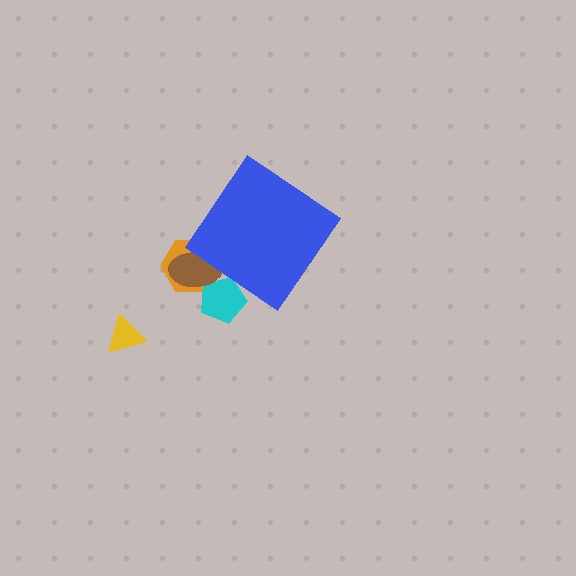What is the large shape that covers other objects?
A blue diamond.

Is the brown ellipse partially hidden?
Yes, the brown ellipse is partially hidden behind the blue diamond.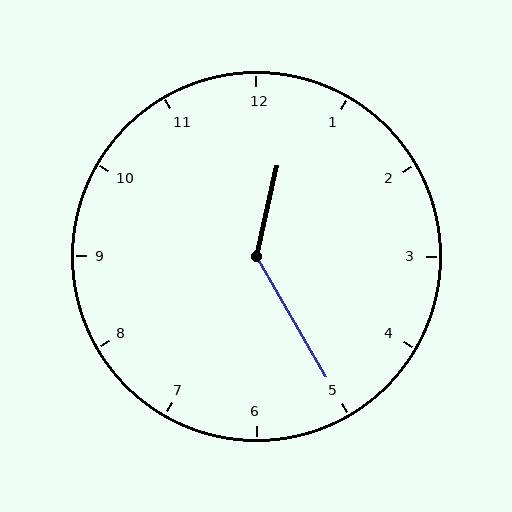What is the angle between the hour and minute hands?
Approximately 138 degrees.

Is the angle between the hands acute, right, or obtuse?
It is obtuse.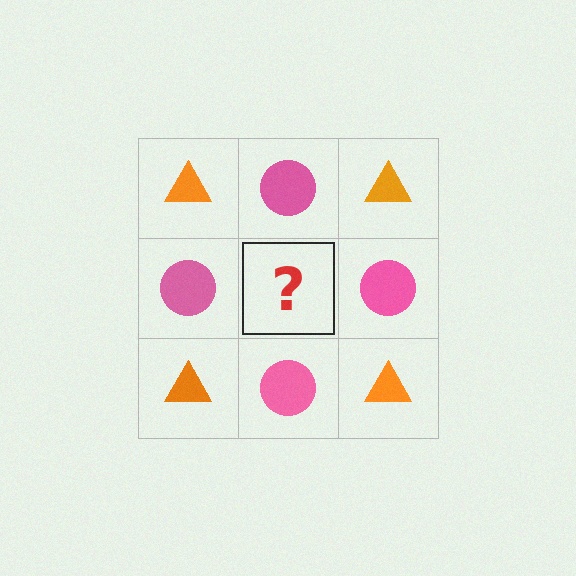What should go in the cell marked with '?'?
The missing cell should contain an orange triangle.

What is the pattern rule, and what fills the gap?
The rule is that it alternates orange triangle and pink circle in a checkerboard pattern. The gap should be filled with an orange triangle.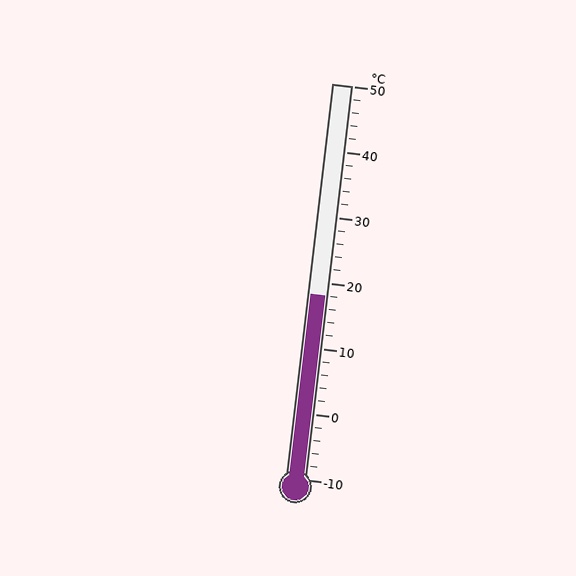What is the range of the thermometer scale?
The thermometer scale ranges from -10°C to 50°C.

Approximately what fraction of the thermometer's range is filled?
The thermometer is filled to approximately 45% of its range.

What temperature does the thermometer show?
The thermometer shows approximately 18°C.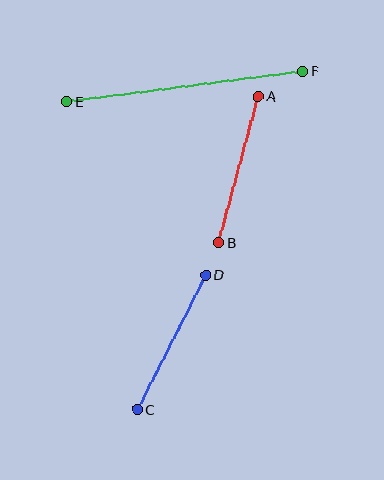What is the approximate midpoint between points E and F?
The midpoint is at approximately (185, 86) pixels.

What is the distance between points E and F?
The distance is approximately 238 pixels.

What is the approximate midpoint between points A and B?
The midpoint is at approximately (239, 169) pixels.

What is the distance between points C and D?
The distance is approximately 151 pixels.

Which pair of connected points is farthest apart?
Points E and F are farthest apart.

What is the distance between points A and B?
The distance is approximately 152 pixels.